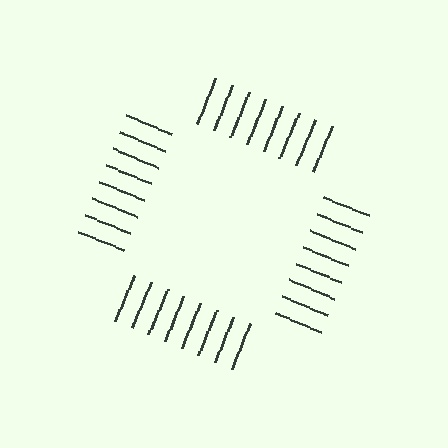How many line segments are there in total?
32 — 8 along each of the 4 edges.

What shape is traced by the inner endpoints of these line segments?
An illusory square — the line segments terminate on its edges but no continuous stroke is drawn.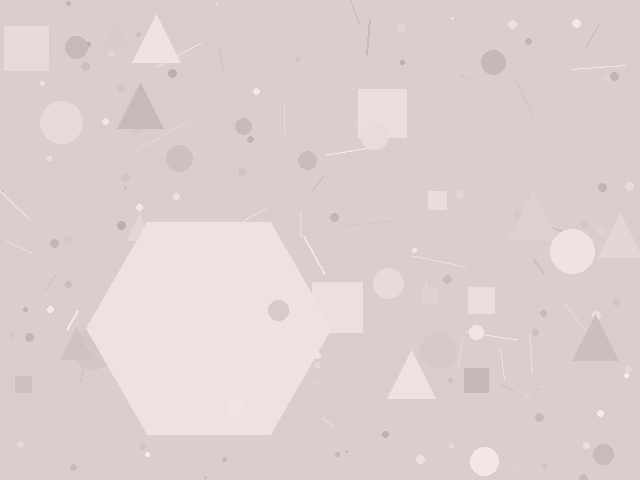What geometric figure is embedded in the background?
A hexagon is embedded in the background.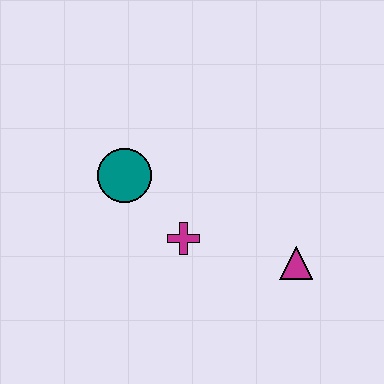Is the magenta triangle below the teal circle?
Yes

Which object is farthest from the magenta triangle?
The teal circle is farthest from the magenta triangle.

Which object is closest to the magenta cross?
The teal circle is closest to the magenta cross.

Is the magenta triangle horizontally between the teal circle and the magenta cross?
No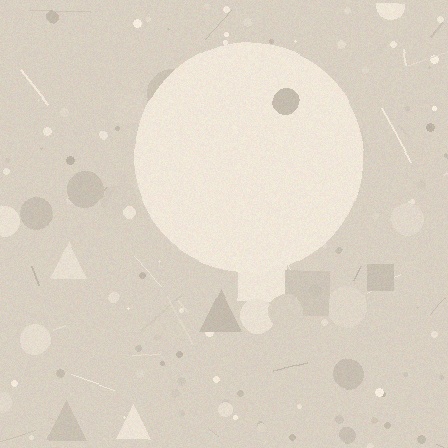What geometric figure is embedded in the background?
A circle is embedded in the background.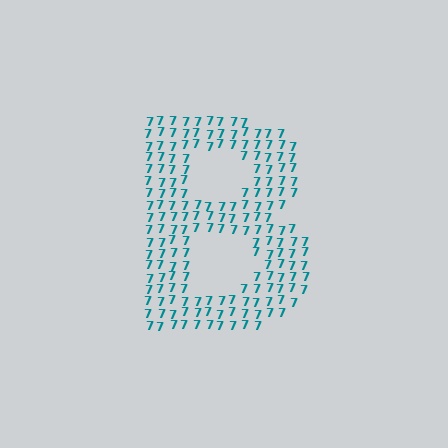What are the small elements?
The small elements are digit 7's.